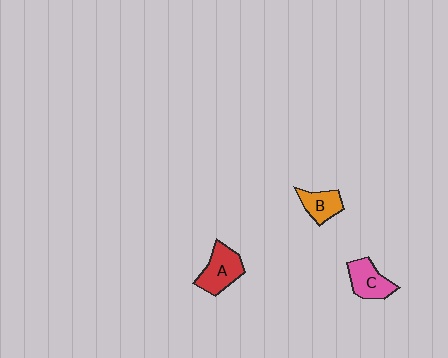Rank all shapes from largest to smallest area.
From largest to smallest: A (red), C (pink), B (orange).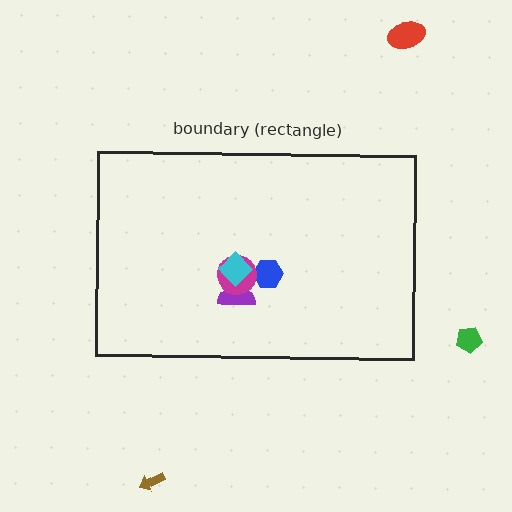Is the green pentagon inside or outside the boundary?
Outside.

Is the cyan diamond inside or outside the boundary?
Inside.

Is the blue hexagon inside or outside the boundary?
Inside.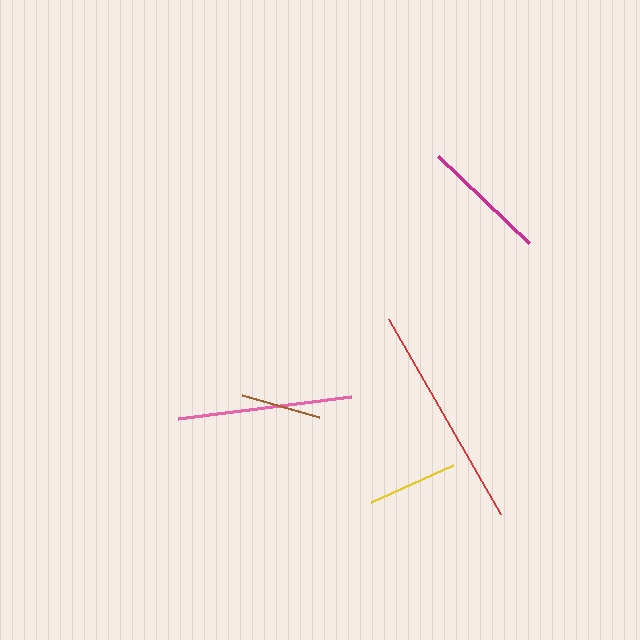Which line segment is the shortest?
The brown line is the shortest at approximately 80 pixels.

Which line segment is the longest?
The red line is the longest at approximately 225 pixels.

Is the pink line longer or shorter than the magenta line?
The pink line is longer than the magenta line.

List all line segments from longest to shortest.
From longest to shortest: red, pink, magenta, yellow, brown.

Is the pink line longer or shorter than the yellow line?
The pink line is longer than the yellow line.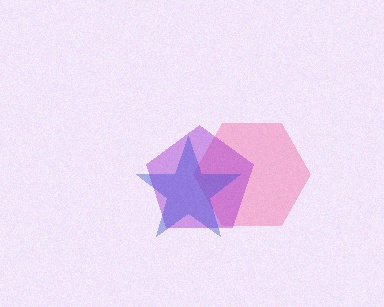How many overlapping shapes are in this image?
There are 3 overlapping shapes in the image.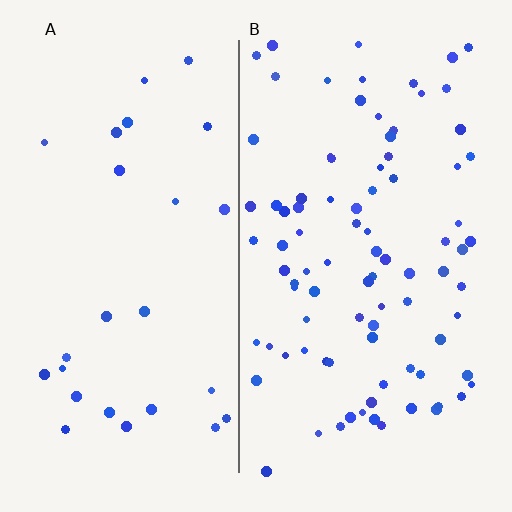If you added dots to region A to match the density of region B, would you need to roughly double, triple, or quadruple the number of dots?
Approximately triple.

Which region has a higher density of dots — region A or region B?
B (the right).